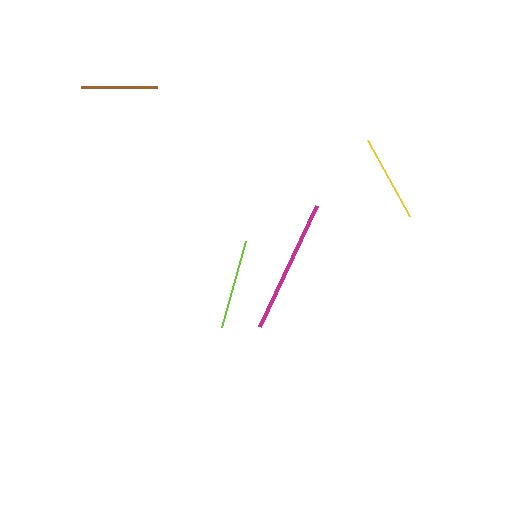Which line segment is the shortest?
The brown line is the shortest at approximately 75 pixels.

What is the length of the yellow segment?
The yellow segment is approximately 87 pixels long.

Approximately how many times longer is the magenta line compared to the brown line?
The magenta line is approximately 1.8 times the length of the brown line.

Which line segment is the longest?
The magenta line is the longest at approximately 133 pixels.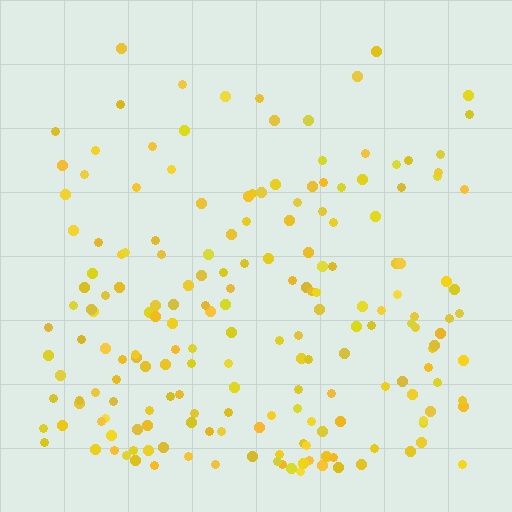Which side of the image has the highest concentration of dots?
The bottom.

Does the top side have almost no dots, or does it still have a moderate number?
Still a moderate number, just noticeably fewer than the bottom.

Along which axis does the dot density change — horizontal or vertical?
Vertical.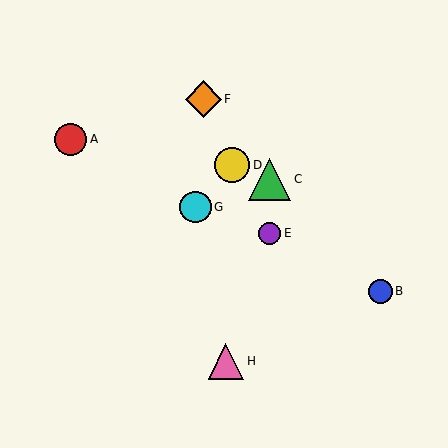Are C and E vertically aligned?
Yes, both are at x≈270.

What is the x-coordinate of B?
Object B is at x≈381.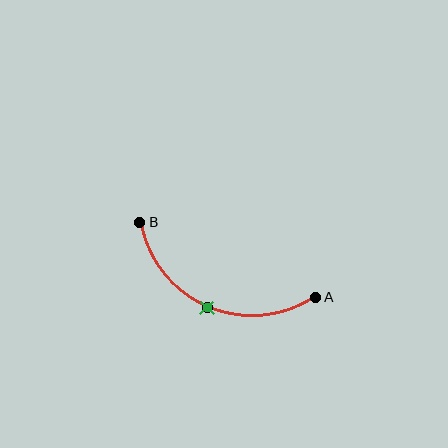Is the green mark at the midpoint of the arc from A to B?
Yes. The green mark lies on the arc at equal arc-length from both A and B — it is the arc midpoint.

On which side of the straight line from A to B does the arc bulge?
The arc bulges below the straight line connecting A and B.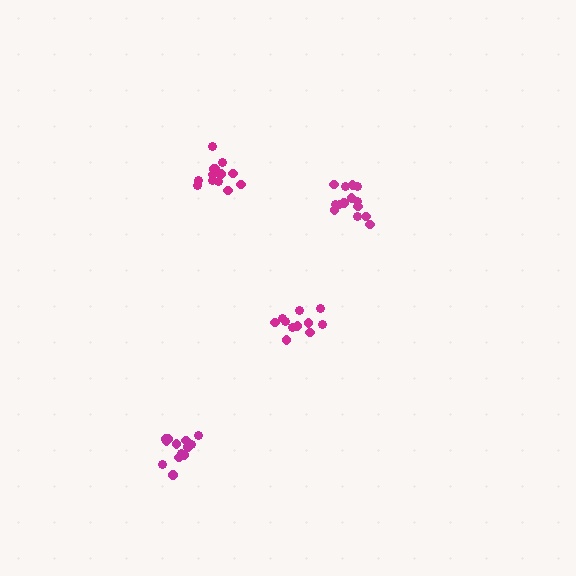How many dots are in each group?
Group 1: 13 dots, Group 2: 13 dots, Group 3: 14 dots, Group 4: 11 dots (51 total).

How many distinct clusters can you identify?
There are 4 distinct clusters.